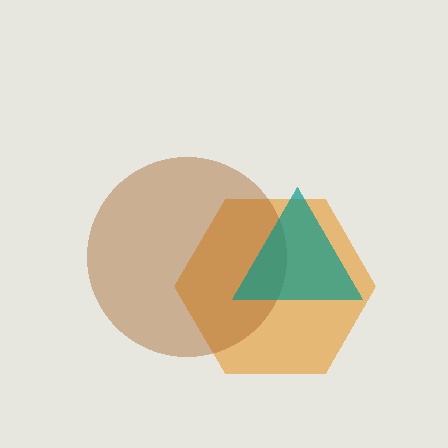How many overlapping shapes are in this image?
There are 3 overlapping shapes in the image.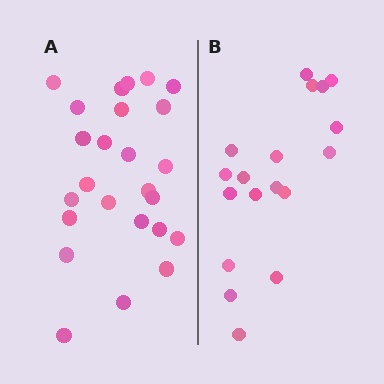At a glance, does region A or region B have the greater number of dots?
Region A (the left region) has more dots.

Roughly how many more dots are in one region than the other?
Region A has roughly 8 or so more dots than region B.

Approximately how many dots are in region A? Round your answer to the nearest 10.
About 20 dots. (The exact count is 25, which rounds to 20.)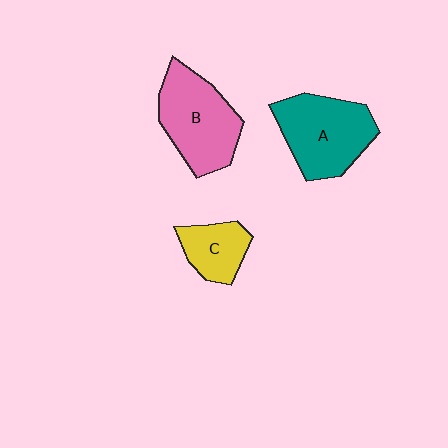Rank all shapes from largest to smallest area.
From largest to smallest: A (teal), B (pink), C (yellow).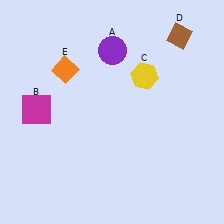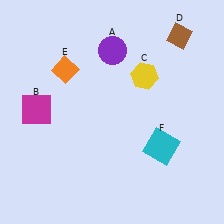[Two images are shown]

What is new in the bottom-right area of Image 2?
A cyan square (F) was added in the bottom-right area of Image 2.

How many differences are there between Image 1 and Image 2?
There is 1 difference between the two images.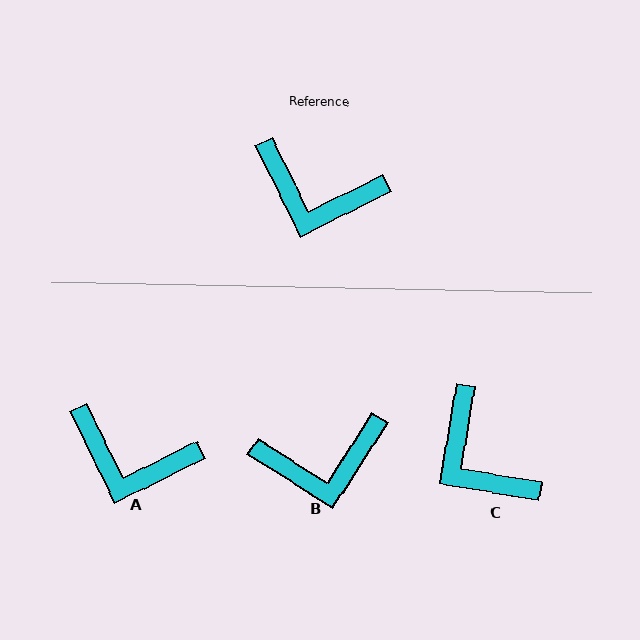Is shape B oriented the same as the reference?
No, it is off by about 31 degrees.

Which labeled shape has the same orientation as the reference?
A.